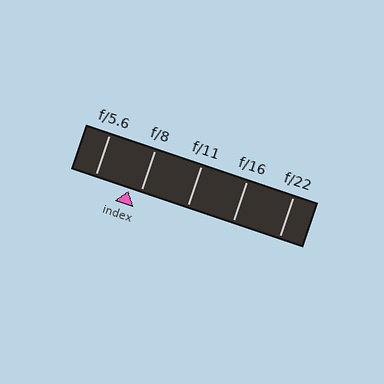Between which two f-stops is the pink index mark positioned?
The index mark is between f/5.6 and f/8.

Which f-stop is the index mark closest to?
The index mark is closest to f/8.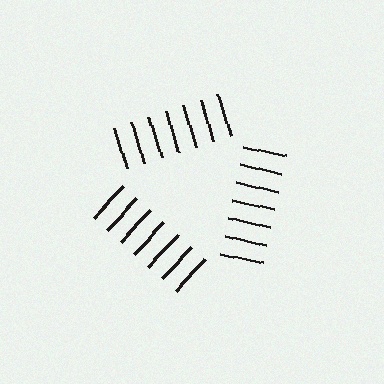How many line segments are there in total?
21 — 7 along each of the 3 edges.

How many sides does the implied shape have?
3 sides — the line-ends trace a triangle.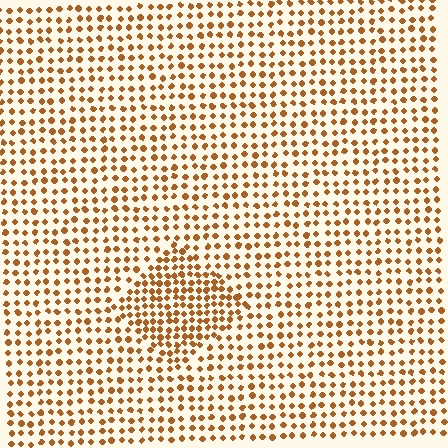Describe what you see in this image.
The image contains small brown elements arranged at two different densities. A diamond-shaped region is visible where the elements are more densely packed than the surrounding area.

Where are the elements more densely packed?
The elements are more densely packed inside the diamond boundary.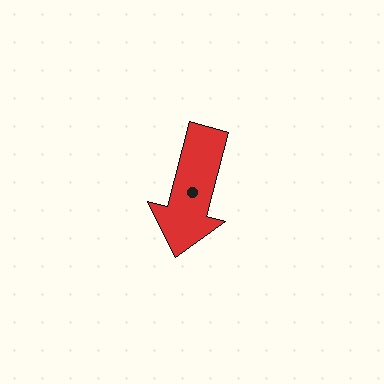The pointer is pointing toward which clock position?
Roughly 6 o'clock.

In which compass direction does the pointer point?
South.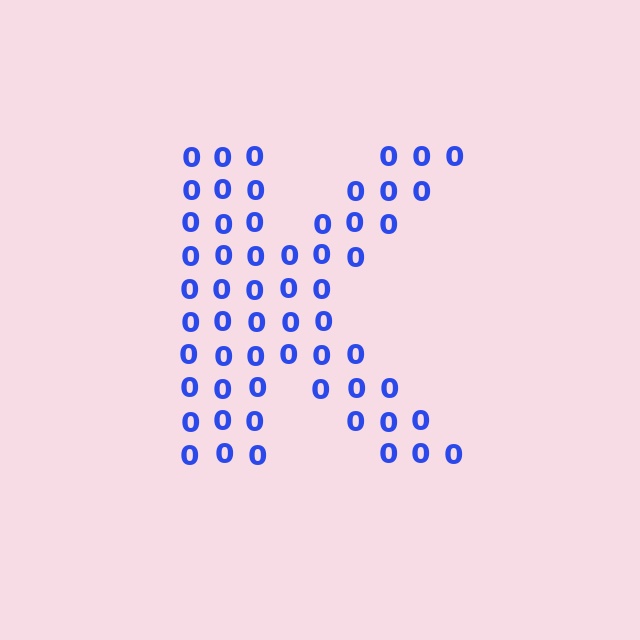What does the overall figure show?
The overall figure shows the letter K.